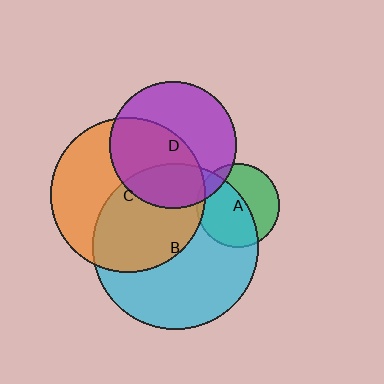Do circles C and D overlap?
Yes.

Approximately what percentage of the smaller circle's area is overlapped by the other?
Approximately 50%.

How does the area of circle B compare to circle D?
Approximately 1.7 times.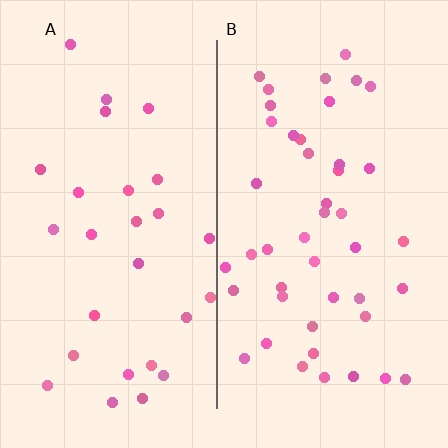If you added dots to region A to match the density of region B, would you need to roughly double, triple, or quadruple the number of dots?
Approximately double.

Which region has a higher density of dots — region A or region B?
B (the right).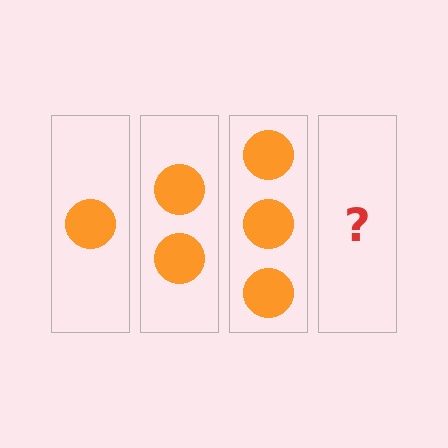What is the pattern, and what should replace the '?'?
The pattern is that each step adds one more circle. The '?' should be 4 circles.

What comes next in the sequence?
The next element should be 4 circles.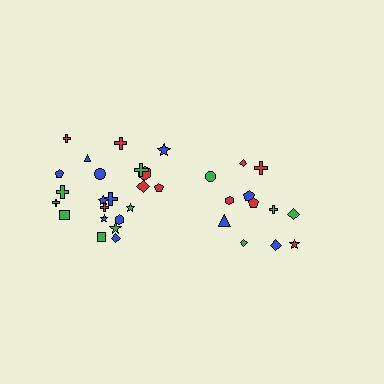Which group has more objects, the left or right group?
The left group.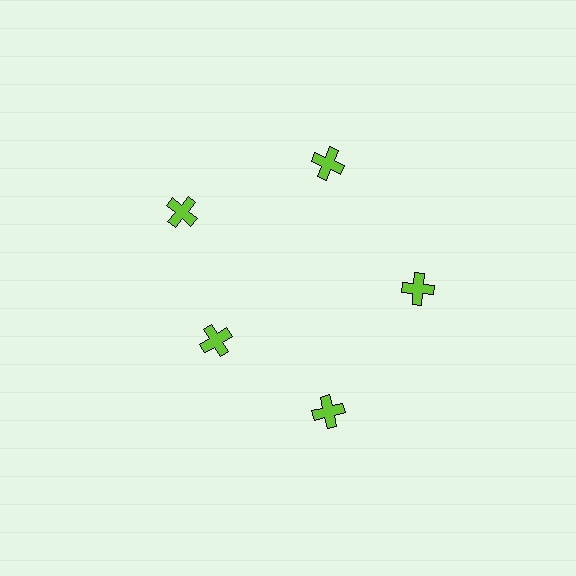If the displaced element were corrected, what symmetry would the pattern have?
It would have 5-fold rotational symmetry — the pattern would map onto itself every 72 degrees.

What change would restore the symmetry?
The symmetry would be restored by moving it outward, back onto the ring so that all 5 crosses sit at equal angles and equal distance from the center.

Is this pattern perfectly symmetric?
No. The 5 lime crosses are arranged in a ring, but one element near the 8 o'clock position is pulled inward toward the center, breaking the 5-fold rotational symmetry.